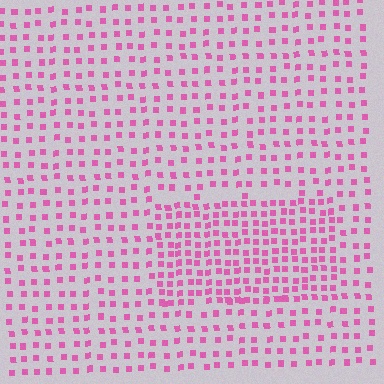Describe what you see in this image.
The image contains small pink elements arranged at two different densities. A rectangle-shaped region is visible where the elements are more densely packed than the surrounding area.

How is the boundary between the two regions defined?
The boundary is defined by a change in element density (approximately 1.8x ratio). All elements are the same color, size, and shape.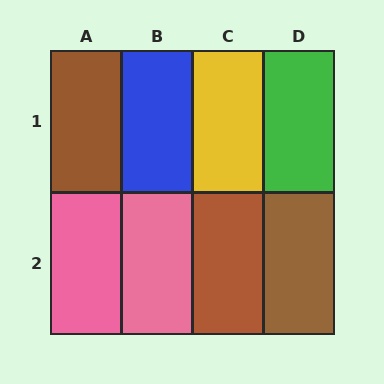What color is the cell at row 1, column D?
Green.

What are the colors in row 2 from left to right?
Pink, pink, brown, brown.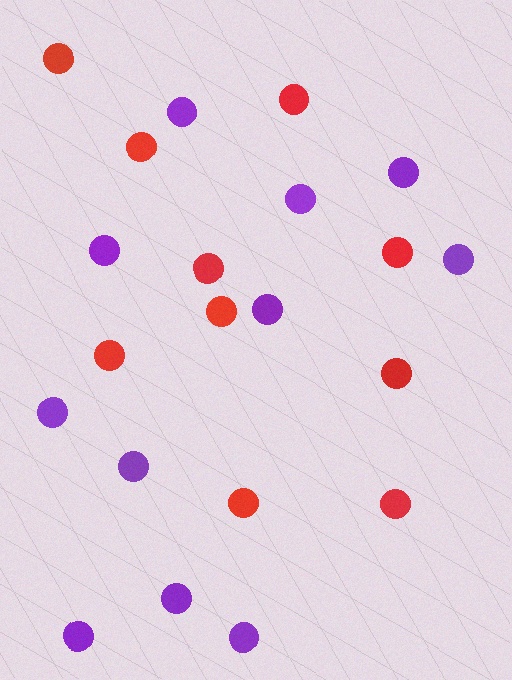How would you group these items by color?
There are 2 groups: one group of red circles (10) and one group of purple circles (11).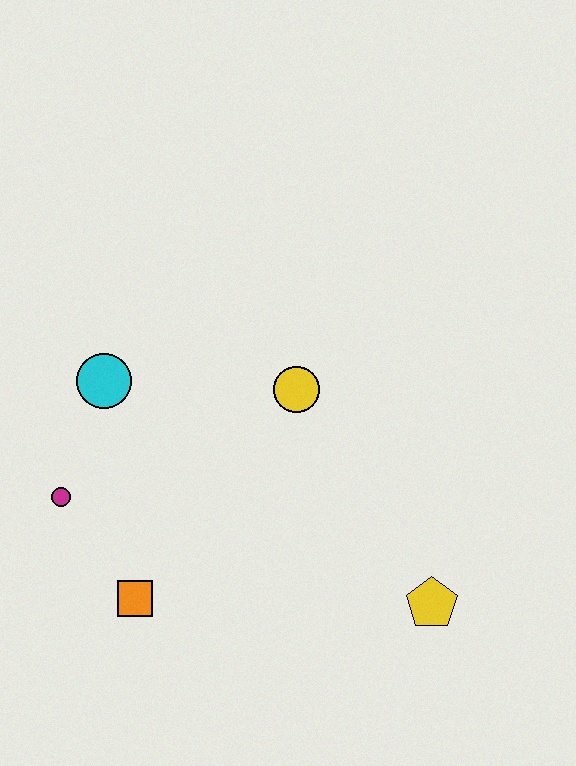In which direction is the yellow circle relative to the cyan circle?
The yellow circle is to the right of the cyan circle.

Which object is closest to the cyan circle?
The magenta circle is closest to the cyan circle.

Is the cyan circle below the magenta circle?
No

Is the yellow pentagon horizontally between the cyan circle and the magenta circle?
No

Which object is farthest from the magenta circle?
The yellow pentagon is farthest from the magenta circle.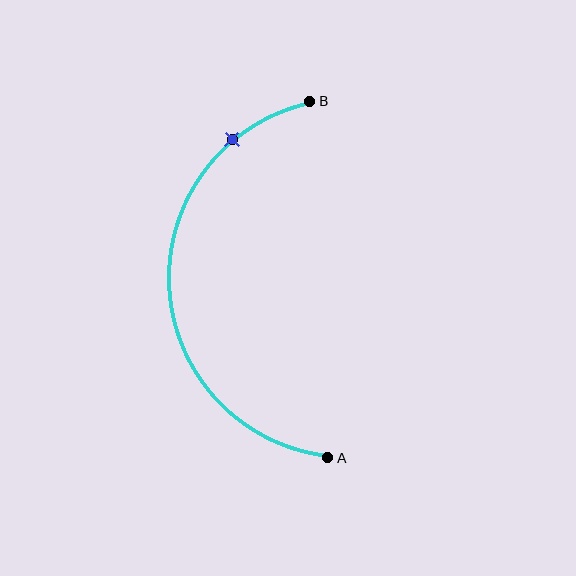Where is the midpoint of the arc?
The arc midpoint is the point on the curve farthest from the straight line joining A and B. It sits to the left of that line.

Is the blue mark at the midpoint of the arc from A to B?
No. The blue mark lies on the arc but is closer to endpoint B. The arc midpoint would be at the point on the curve equidistant along the arc from both A and B.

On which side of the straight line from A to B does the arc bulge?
The arc bulges to the left of the straight line connecting A and B.